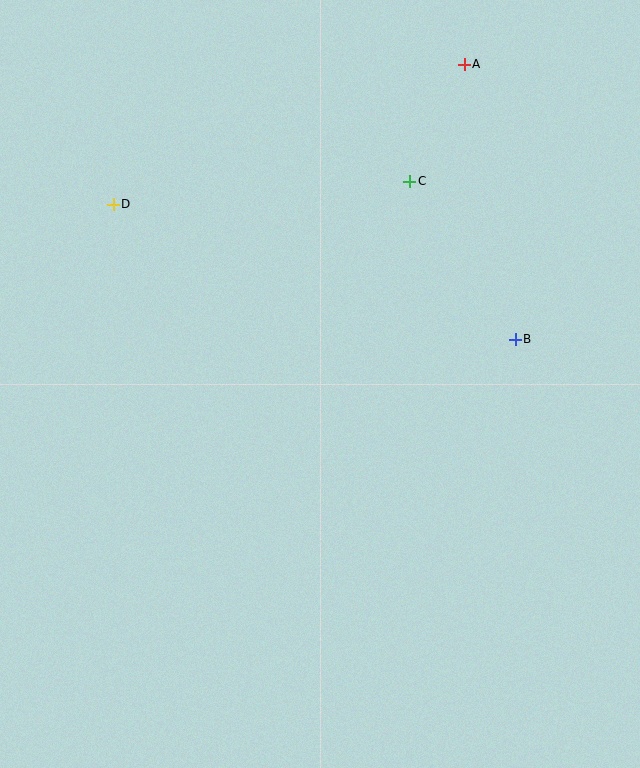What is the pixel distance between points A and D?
The distance between A and D is 378 pixels.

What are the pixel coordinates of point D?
Point D is at (113, 204).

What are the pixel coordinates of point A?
Point A is at (464, 64).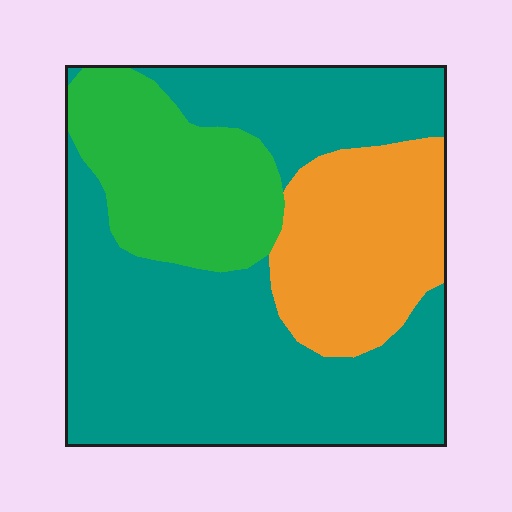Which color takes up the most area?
Teal, at roughly 60%.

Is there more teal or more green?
Teal.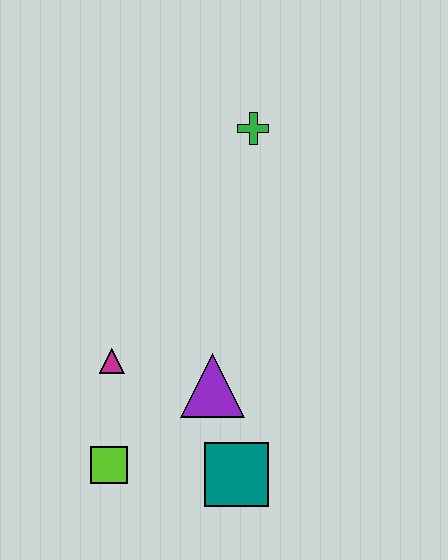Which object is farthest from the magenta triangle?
The green cross is farthest from the magenta triangle.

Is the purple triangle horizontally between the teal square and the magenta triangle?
Yes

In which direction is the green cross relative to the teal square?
The green cross is above the teal square.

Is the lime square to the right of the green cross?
No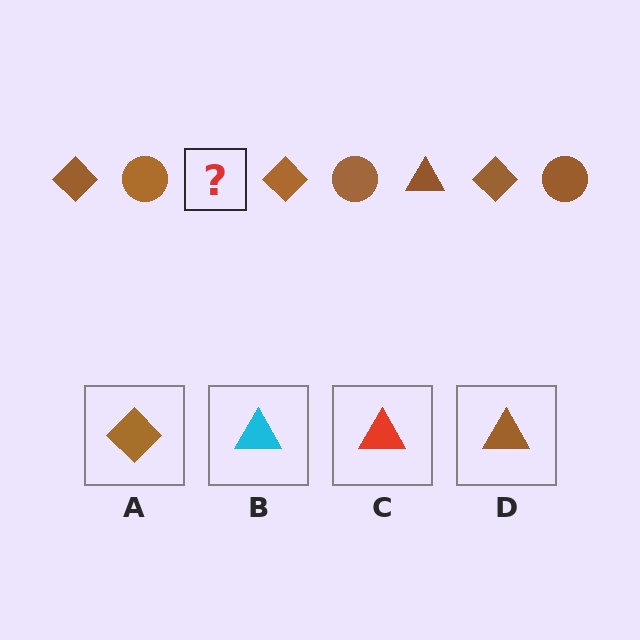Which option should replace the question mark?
Option D.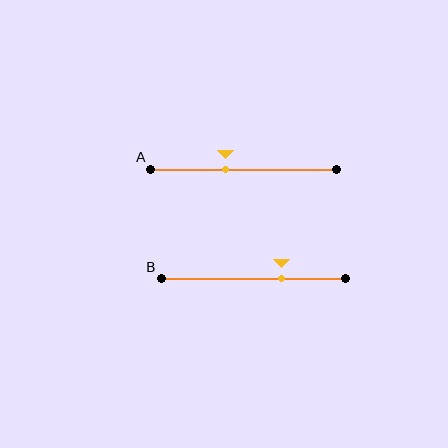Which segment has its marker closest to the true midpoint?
Segment A has its marker closest to the true midpoint.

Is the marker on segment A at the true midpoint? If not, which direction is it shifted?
No, the marker on segment A is shifted to the left by about 10% of the segment length.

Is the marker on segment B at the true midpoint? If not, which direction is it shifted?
No, the marker on segment B is shifted to the right by about 15% of the segment length.